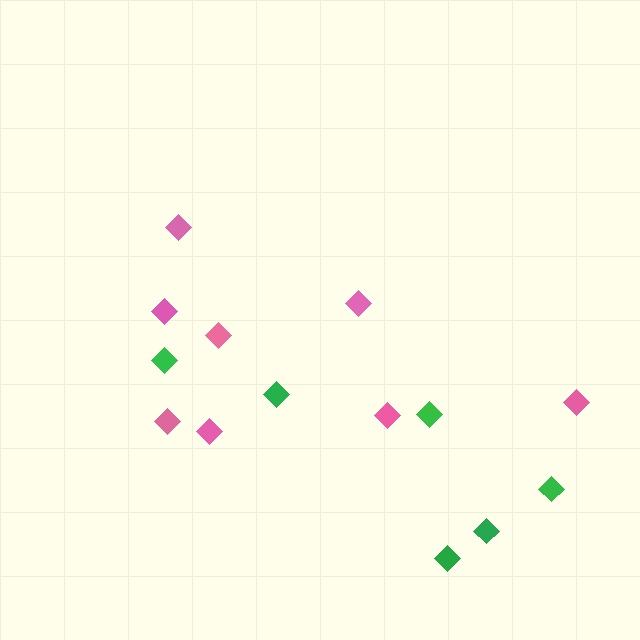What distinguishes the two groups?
There are 2 groups: one group of pink diamonds (8) and one group of green diamonds (6).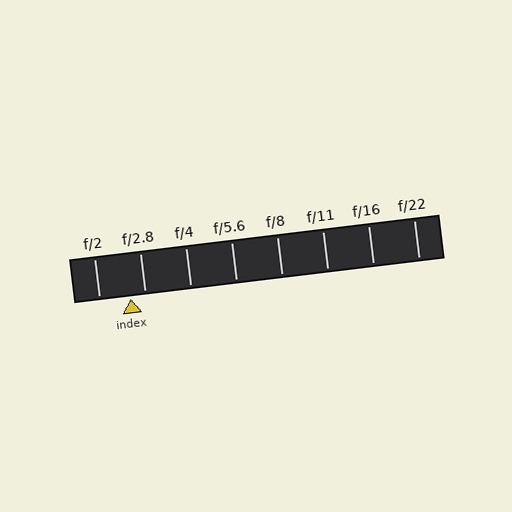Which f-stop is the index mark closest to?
The index mark is closest to f/2.8.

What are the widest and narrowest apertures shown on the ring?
The widest aperture shown is f/2 and the narrowest is f/22.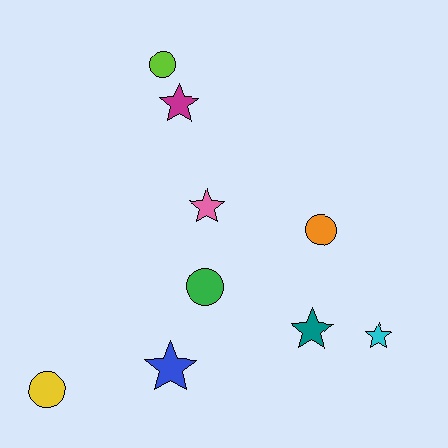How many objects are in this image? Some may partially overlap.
There are 9 objects.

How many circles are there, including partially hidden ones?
There are 4 circles.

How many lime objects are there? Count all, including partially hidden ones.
There is 1 lime object.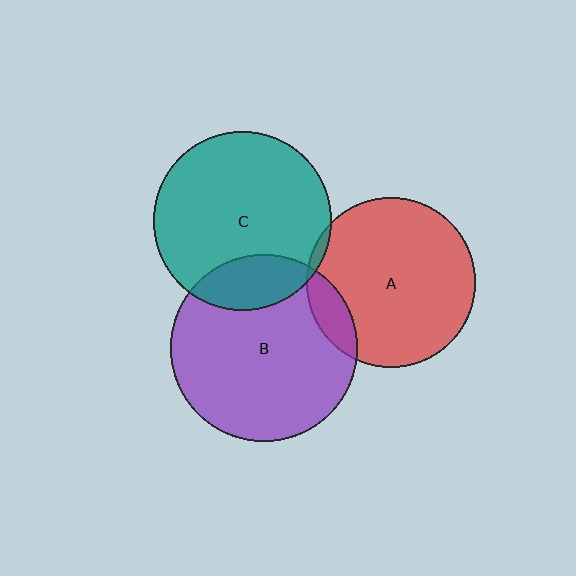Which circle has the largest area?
Circle B (purple).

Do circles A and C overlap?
Yes.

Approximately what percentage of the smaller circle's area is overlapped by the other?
Approximately 5%.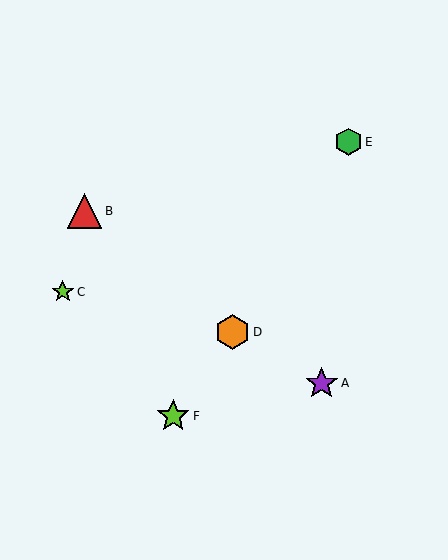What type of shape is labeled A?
Shape A is a purple star.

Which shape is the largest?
The red triangle (labeled B) is the largest.